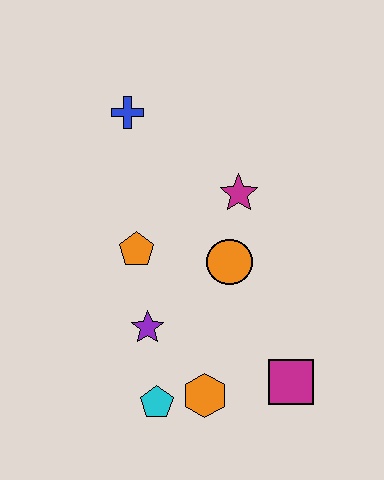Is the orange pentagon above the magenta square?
Yes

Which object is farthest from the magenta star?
The cyan pentagon is farthest from the magenta star.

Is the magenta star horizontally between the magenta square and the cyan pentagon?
Yes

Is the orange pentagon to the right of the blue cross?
Yes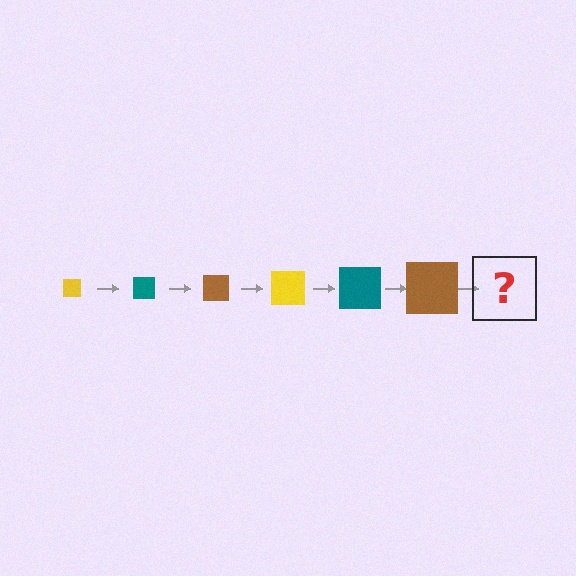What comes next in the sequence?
The next element should be a yellow square, larger than the previous one.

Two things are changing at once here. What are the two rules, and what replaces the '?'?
The two rules are that the square grows larger each step and the color cycles through yellow, teal, and brown. The '?' should be a yellow square, larger than the previous one.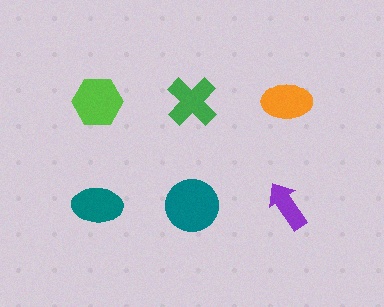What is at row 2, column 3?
A purple arrow.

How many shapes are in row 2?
3 shapes.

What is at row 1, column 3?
An orange ellipse.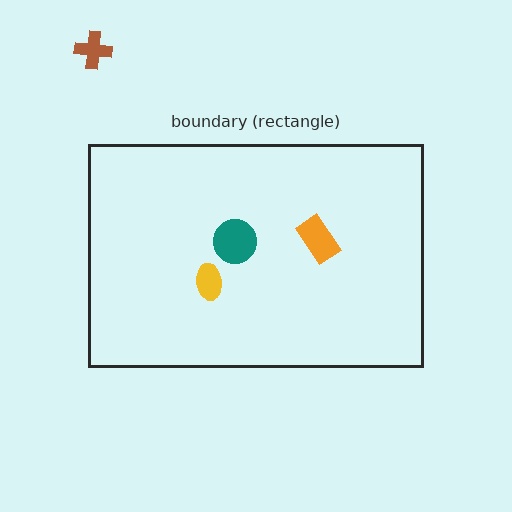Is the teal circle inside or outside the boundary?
Inside.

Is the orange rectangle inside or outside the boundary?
Inside.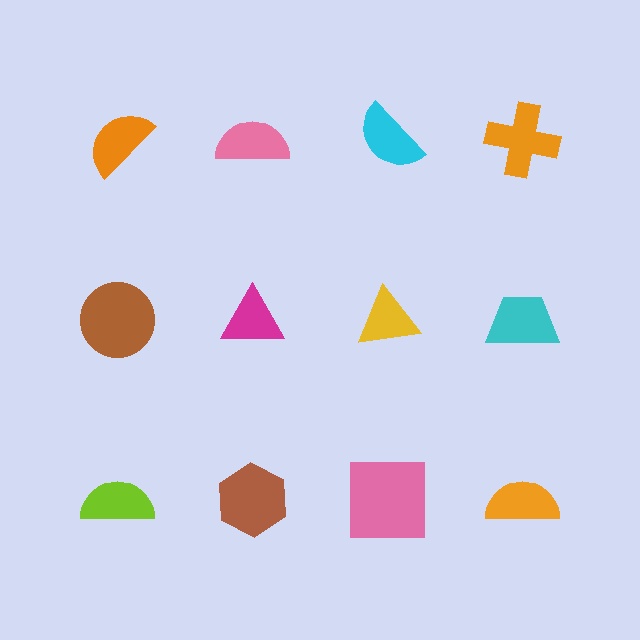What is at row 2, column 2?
A magenta triangle.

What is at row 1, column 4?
An orange cross.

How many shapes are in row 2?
4 shapes.